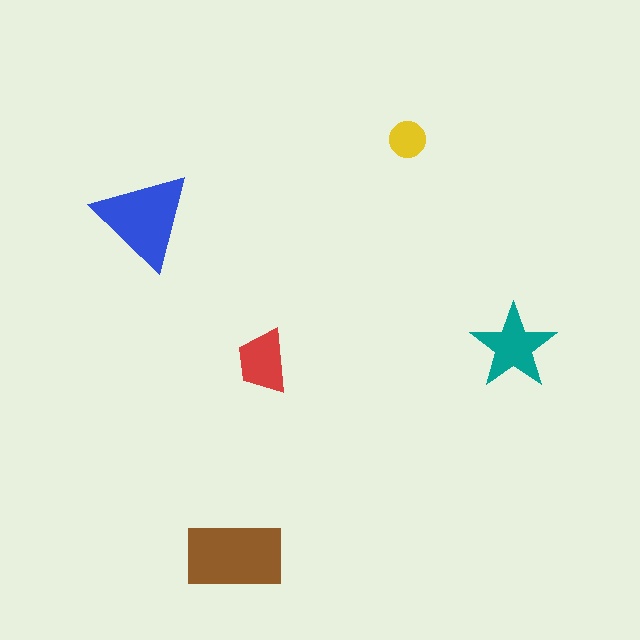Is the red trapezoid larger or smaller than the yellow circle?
Larger.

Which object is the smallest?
The yellow circle.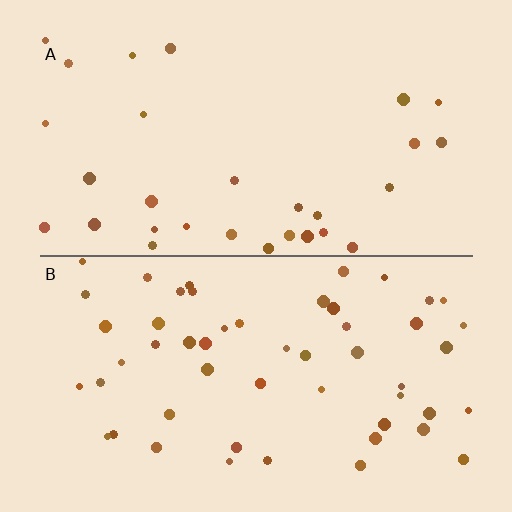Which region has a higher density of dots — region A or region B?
B (the bottom).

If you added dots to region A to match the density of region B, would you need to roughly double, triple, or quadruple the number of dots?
Approximately double.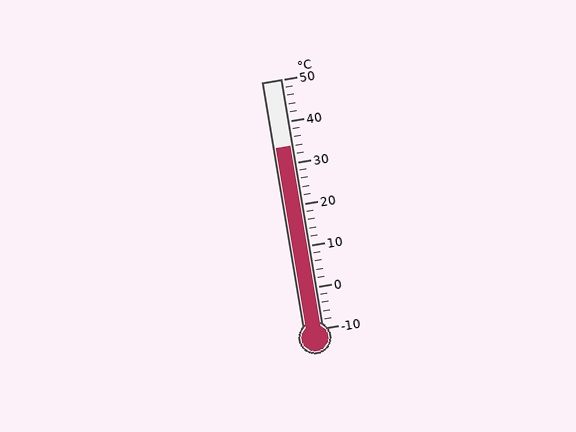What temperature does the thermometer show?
The thermometer shows approximately 34°C.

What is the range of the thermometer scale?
The thermometer scale ranges from -10°C to 50°C.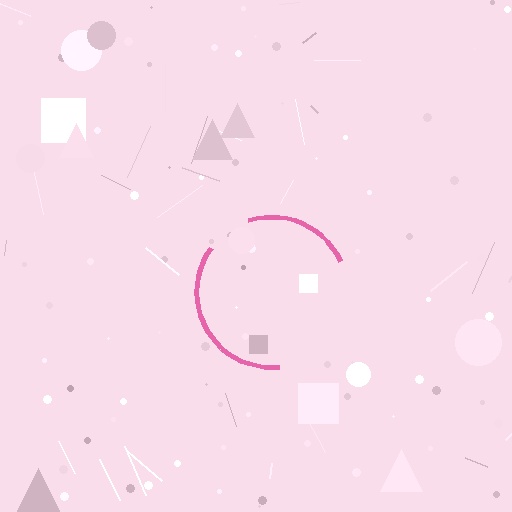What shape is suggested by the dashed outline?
The dashed outline suggests a circle.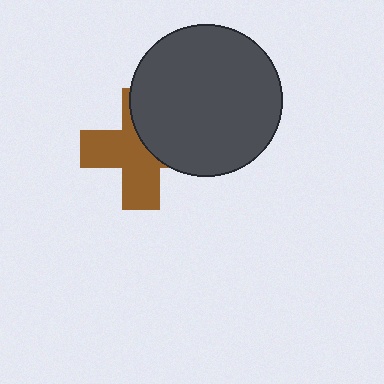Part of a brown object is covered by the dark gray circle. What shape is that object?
It is a cross.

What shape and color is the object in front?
The object in front is a dark gray circle.